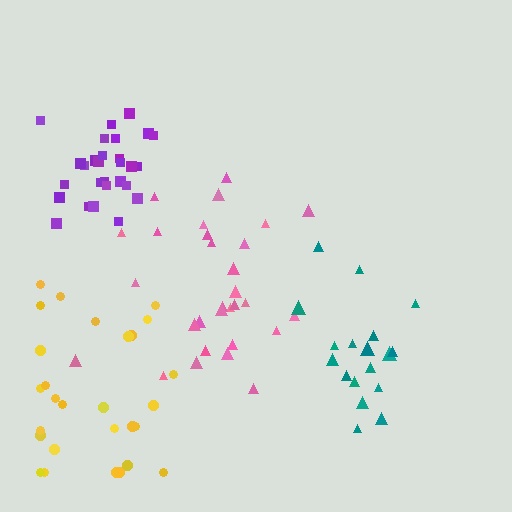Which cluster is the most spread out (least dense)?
Yellow.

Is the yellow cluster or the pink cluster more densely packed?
Pink.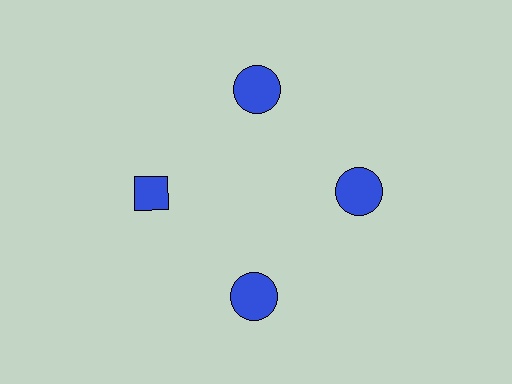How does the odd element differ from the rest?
It has a different shape: diamond instead of circle.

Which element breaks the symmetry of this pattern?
The blue diamond at roughly the 9 o'clock position breaks the symmetry. All other shapes are blue circles.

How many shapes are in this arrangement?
There are 4 shapes arranged in a ring pattern.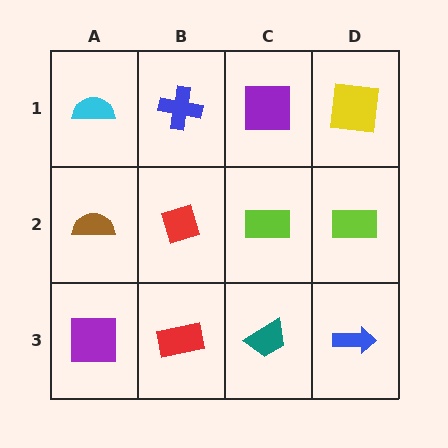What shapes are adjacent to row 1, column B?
A red diamond (row 2, column B), a cyan semicircle (row 1, column A), a purple square (row 1, column C).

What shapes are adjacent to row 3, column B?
A red diamond (row 2, column B), a purple square (row 3, column A), a teal trapezoid (row 3, column C).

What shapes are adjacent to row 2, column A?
A cyan semicircle (row 1, column A), a purple square (row 3, column A), a red diamond (row 2, column B).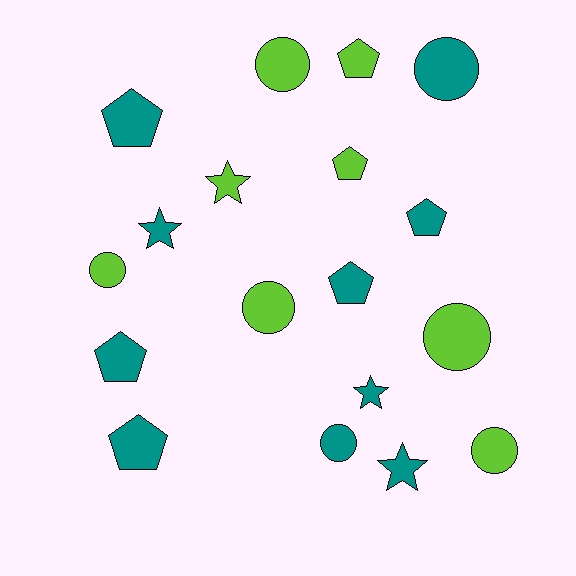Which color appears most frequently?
Teal, with 10 objects.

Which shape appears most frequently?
Pentagon, with 7 objects.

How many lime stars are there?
There is 1 lime star.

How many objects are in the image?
There are 18 objects.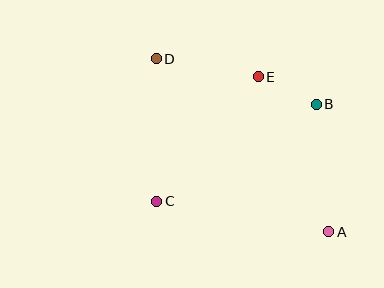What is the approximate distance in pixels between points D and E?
The distance between D and E is approximately 104 pixels.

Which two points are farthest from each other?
Points A and D are farthest from each other.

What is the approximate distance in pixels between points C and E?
The distance between C and E is approximately 161 pixels.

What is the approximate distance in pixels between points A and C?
The distance between A and C is approximately 175 pixels.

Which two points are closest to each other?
Points B and E are closest to each other.